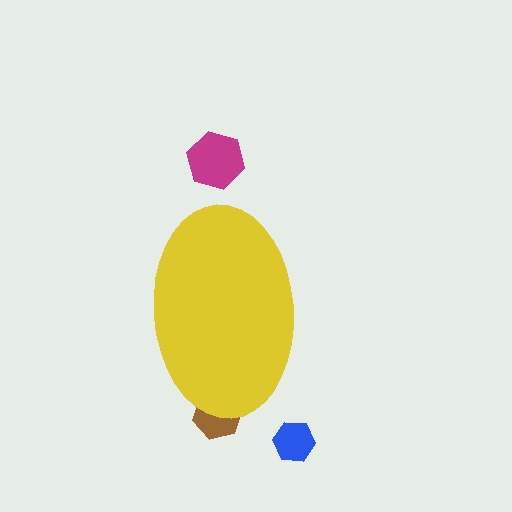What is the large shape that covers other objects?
A yellow ellipse.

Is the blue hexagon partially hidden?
No, the blue hexagon is fully visible.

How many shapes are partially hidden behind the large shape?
1 shape is partially hidden.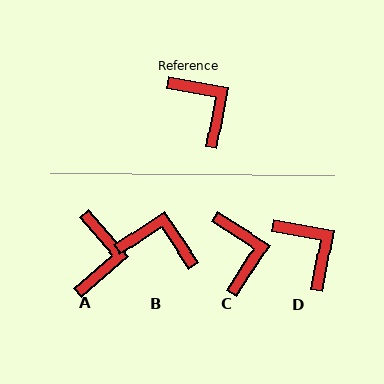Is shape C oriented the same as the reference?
No, it is off by about 21 degrees.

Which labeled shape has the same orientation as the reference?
D.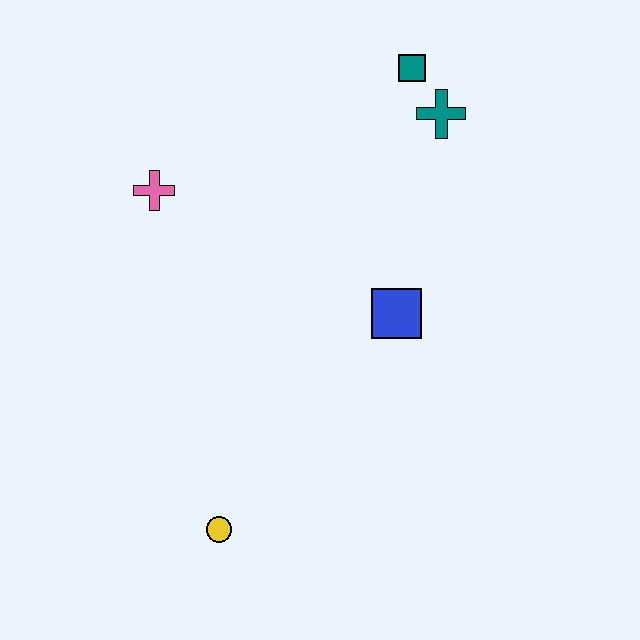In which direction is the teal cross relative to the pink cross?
The teal cross is to the right of the pink cross.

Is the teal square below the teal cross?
No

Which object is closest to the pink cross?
The blue square is closest to the pink cross.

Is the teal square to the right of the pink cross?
Yes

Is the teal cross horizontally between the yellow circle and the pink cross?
No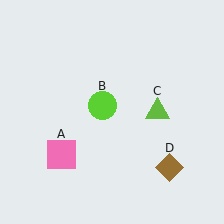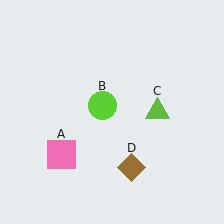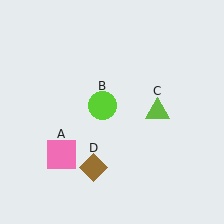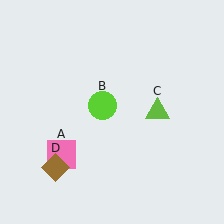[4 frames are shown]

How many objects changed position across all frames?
1 object changed position: brown diamond (object D).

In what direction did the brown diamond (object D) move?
The brown diamond (object D) moved left.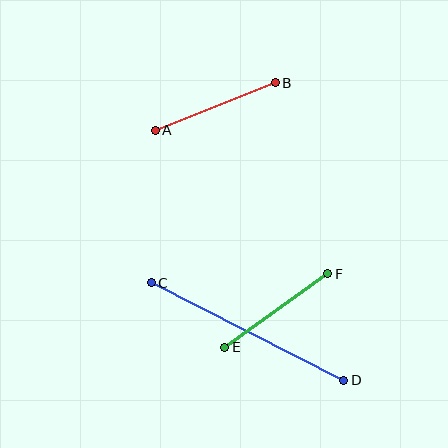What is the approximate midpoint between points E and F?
The midpoint is at approximately (276, 310) pixels.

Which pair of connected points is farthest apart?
Points C and D are farthest apart.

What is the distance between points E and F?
The distance is approximately 127 pixels.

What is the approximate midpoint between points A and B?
The midpoint is at approximately (215, 106) pixels.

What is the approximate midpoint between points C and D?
The midpoint is at approximately (247, 331) pixels.